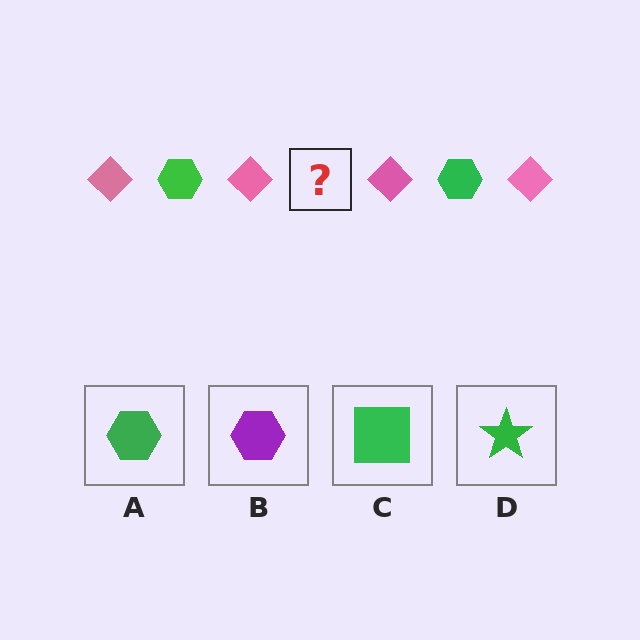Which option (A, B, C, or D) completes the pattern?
A.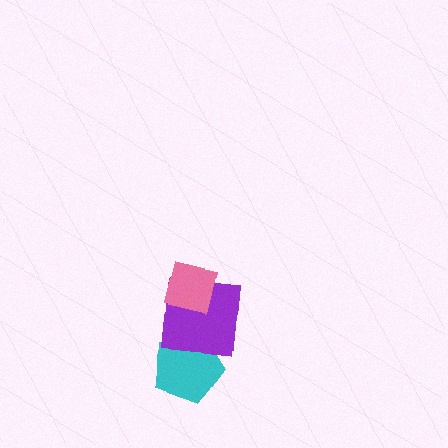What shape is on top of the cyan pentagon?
The purple square is on top of the cyan pentagon.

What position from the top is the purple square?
The purple square is 2nd from the top.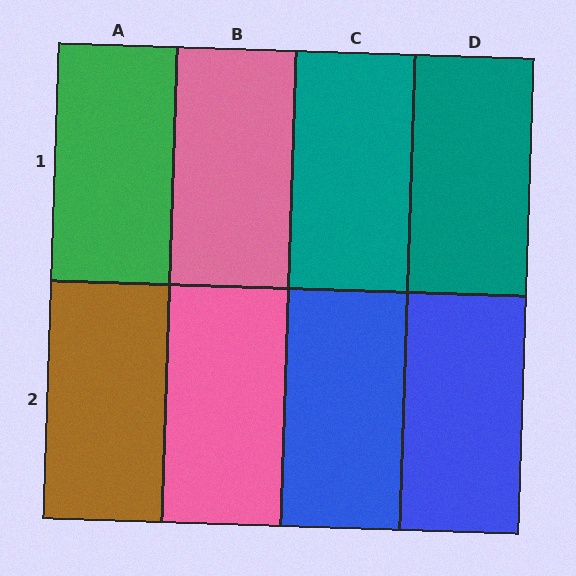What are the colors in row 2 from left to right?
Brown, pink, blue, blue.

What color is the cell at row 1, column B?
Pink.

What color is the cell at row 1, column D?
Teal.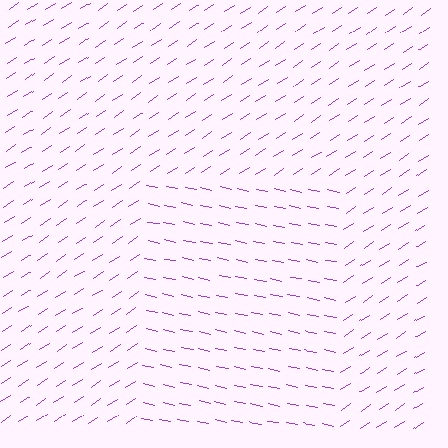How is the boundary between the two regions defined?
The boundary is defined purely by a change in line orientation (approximately 45 degrees difference). All lines are the same color and thickness.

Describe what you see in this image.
The image is filled with small purple line segments. A rectangle region in the image has lines oriented differently from the surrounding lines, creating a visible texture boundary.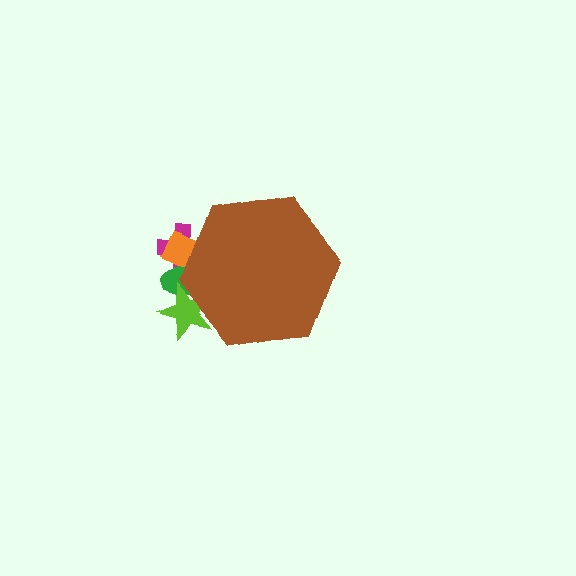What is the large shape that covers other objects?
A brown hexagon.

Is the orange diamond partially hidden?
Yes, the orange diamond is partially hidden behind the brown hexagon.